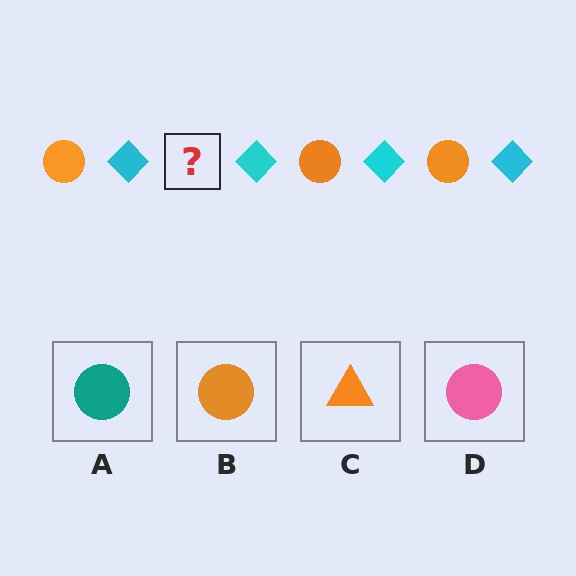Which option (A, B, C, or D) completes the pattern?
B.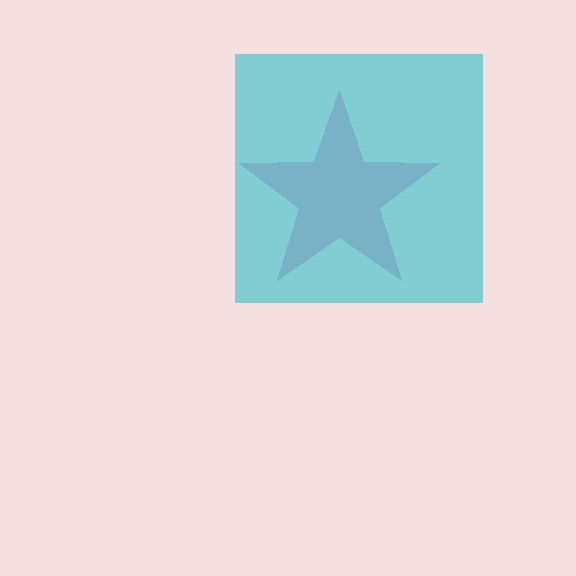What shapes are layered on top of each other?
The layered shapes are: a magenta star, a cyan square.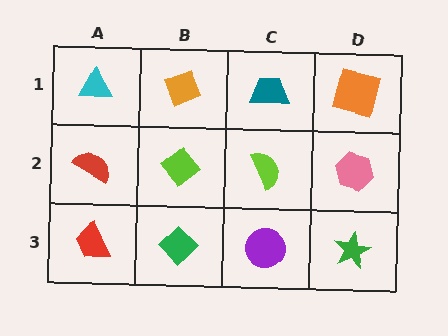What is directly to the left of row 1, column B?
A cyan triangle.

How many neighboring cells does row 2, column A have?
3.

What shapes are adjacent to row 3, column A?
A red semicircle (row 2, column A), a green diamond (row 3, column B).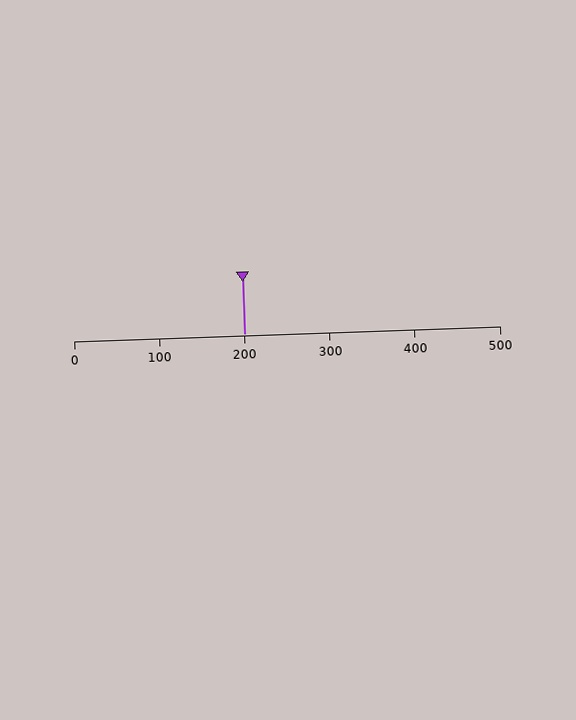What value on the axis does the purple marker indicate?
The marker indicates approximately 200.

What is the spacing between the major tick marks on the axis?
The major ticks are spaced 100 apart.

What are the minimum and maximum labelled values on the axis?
The axis runs from 0 to 500.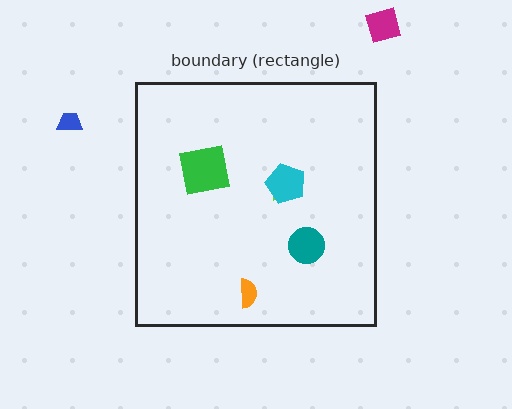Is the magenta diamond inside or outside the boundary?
Outside.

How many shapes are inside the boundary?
5 inside, 2 outside.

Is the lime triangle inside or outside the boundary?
Inside.